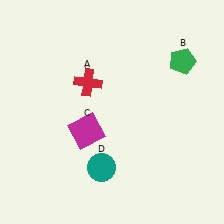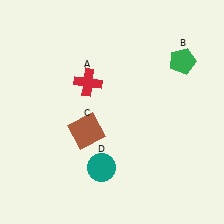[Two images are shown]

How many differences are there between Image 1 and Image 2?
There is 1 difference between the two images.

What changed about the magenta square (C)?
In Image 1, C is magenta. In Image 2, it changed to brown.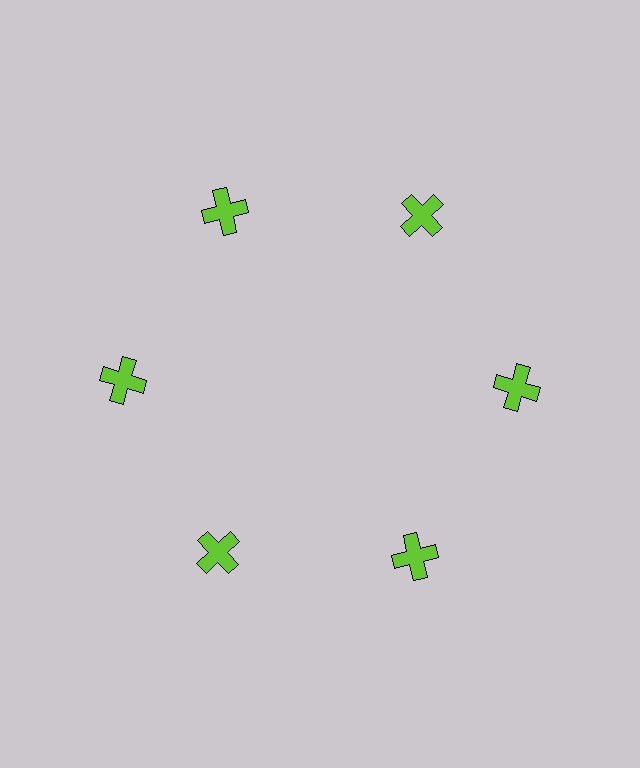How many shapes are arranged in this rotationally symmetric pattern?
There are 6 shapes, arranged in 6 groups of 1.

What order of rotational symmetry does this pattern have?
This pattern has 6-fold rotational symmetry.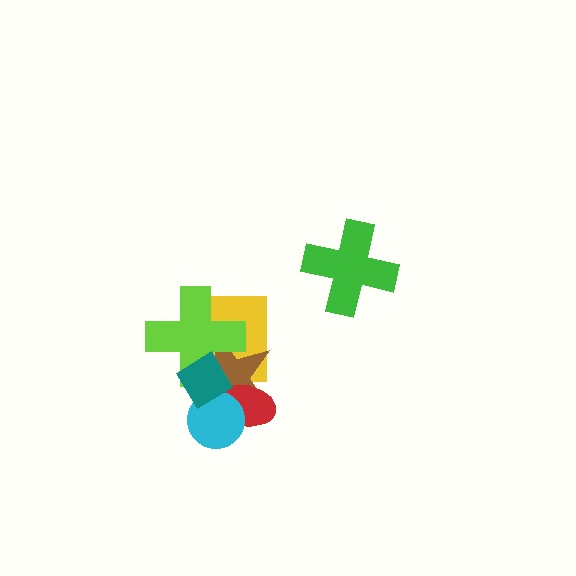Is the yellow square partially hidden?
Yes, it is partially covered by another shape.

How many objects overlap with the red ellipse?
3 objects overlap with the red ellipse.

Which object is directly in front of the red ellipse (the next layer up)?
The cyan circle is directly in front of the red ellipse.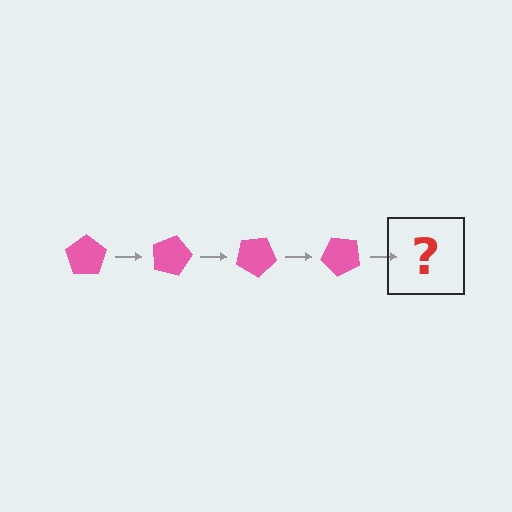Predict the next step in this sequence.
The next step is a pink pentagon rotated 60 degrees.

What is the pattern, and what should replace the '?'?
The pattern is that the pentagon rotates 15 degrees each step. The '?' should be a pink pentagon rotated 60 degrees.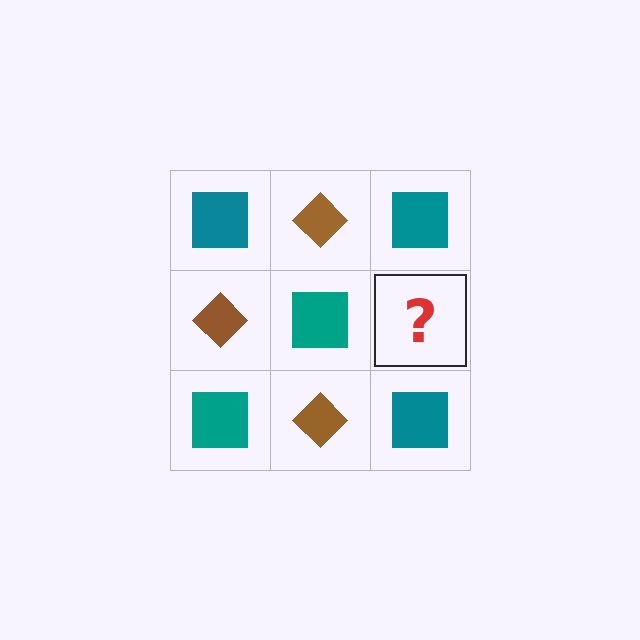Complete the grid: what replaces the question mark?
The question mark should be replaced with a brown diamond.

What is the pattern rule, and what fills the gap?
The rule is that it alternates teal square and brown diamond in a checkerboard pattern. The gap should be filled with a brown diamond.